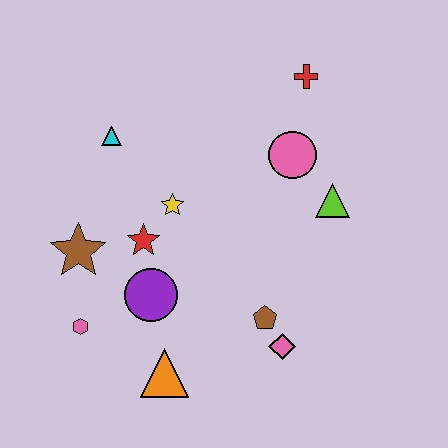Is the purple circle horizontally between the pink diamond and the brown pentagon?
No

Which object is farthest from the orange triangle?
The red cross is farthest from the orange triangle.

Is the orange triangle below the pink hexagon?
Yes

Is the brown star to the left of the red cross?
Yes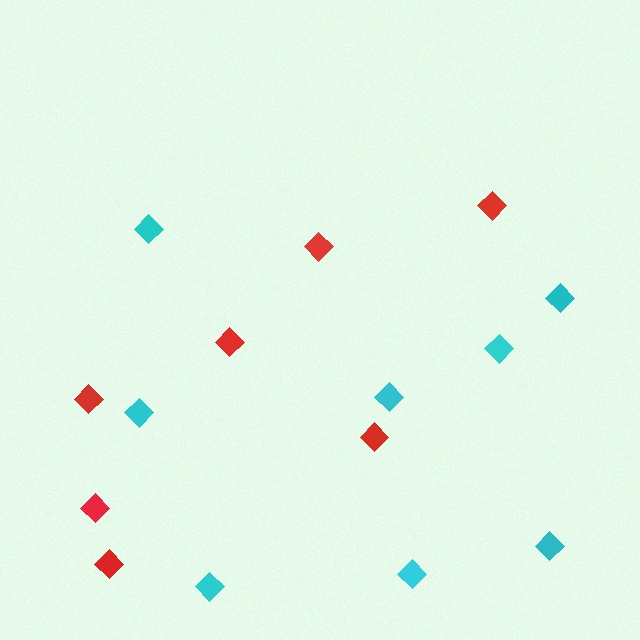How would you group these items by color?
There are 2 groups: one group of cyan diamonds (8) and one group of red diamonds (7).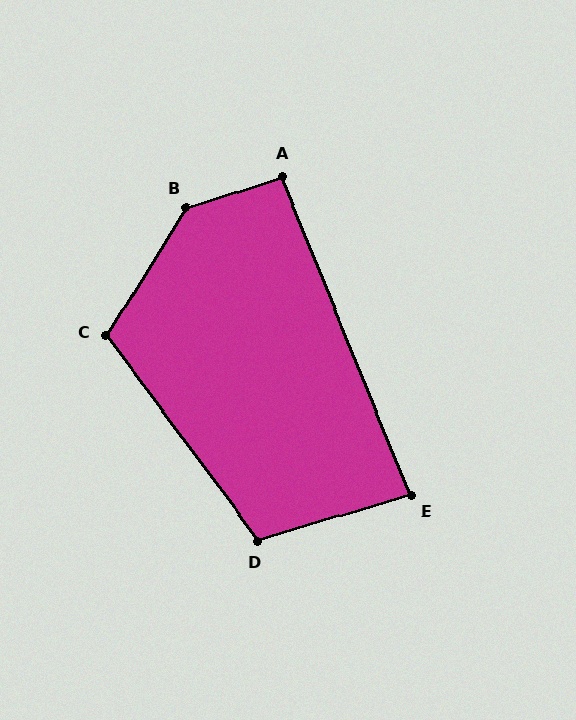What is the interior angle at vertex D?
Approximately 110 degrees (obtuse).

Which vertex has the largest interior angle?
B, at approximately 140 degrees.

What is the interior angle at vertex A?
Approximately 94 degrees (approximately right).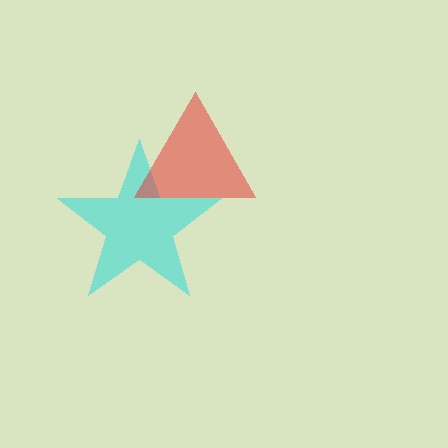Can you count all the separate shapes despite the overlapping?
Yes, there are 2 separate shapes.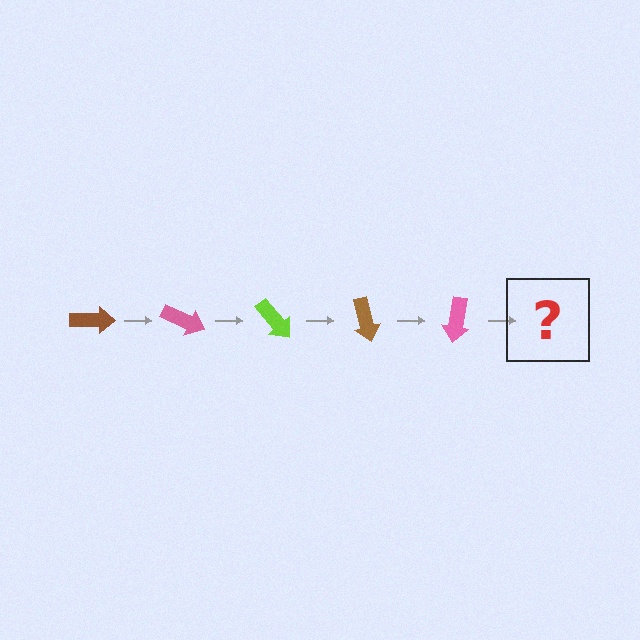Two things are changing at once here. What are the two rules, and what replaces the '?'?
The two rules are that it rotates 25 degrees each step and the color cycles through brown, pink, and lime. The '?' should be a lime arrow, rotated 125 degrees from the start.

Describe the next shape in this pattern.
It should be a lime arrow, rotated 125 degrees from the start.